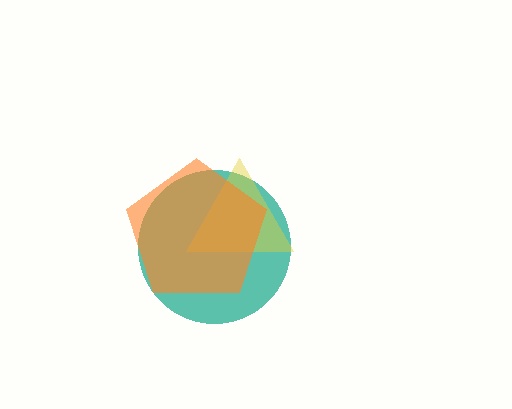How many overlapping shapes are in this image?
There are 3 overlapping shapes in the image.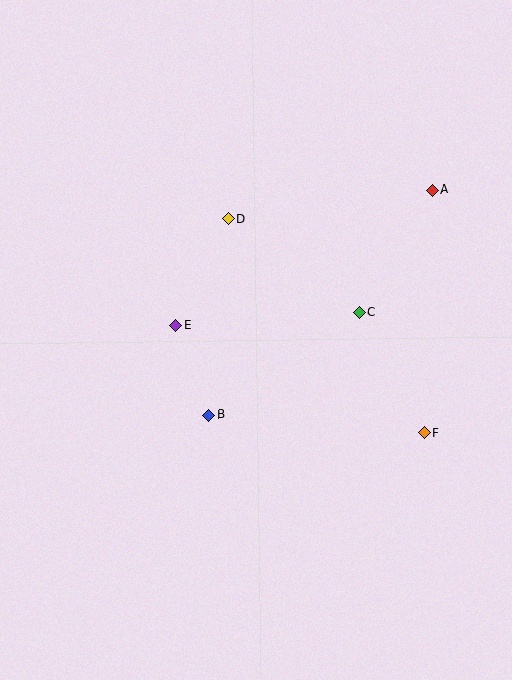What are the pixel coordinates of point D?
Point D is at (229, 219).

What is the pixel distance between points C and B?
The distance between C and B is 182 pixels.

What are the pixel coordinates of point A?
Point A is at (432, 190).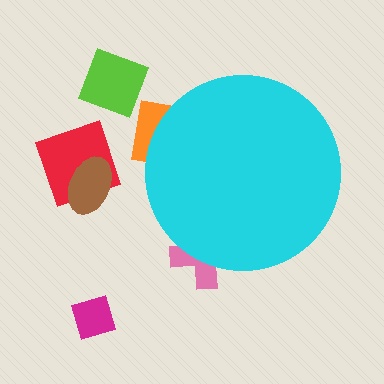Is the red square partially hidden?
No, the red square is fully visible.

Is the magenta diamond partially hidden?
No, the magenta diamond is fully visible.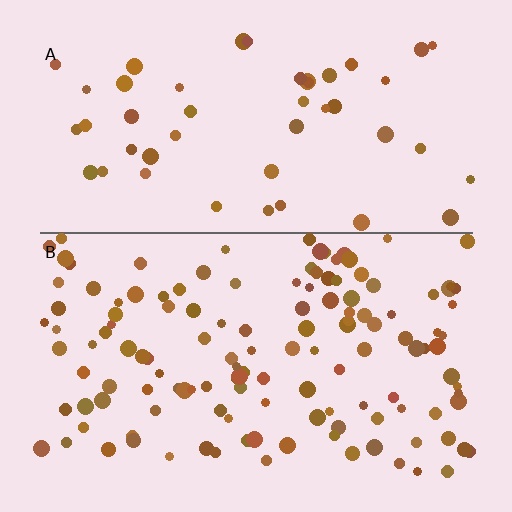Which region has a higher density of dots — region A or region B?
B (the bottom).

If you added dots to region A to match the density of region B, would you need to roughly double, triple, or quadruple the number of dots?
Approximately triple.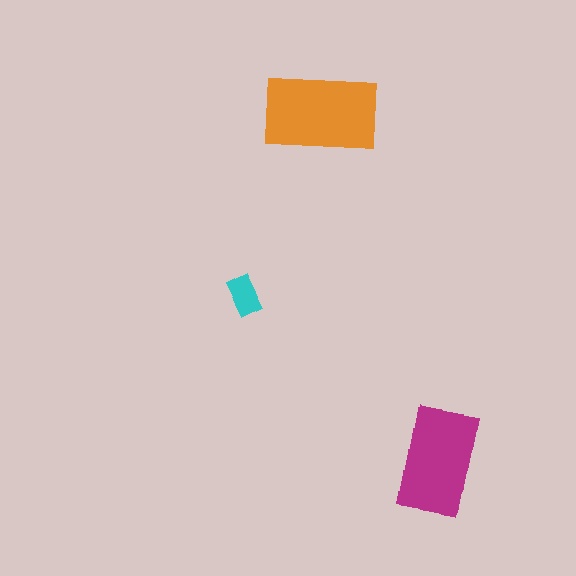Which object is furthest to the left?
The cyan rectangle is leftmost.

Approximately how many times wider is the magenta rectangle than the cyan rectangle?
About 2.5 times wider.